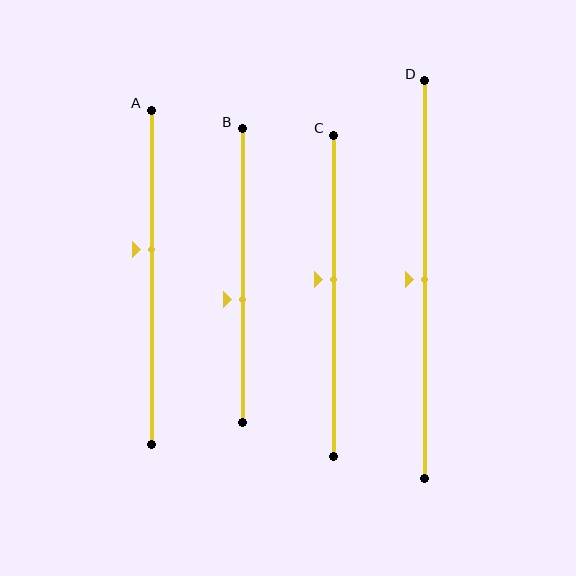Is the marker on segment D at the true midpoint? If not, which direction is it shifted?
Yes, the marker on segment D is at the true midpoint.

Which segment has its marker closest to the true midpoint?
Segment D has its marker closest to the true midpoint.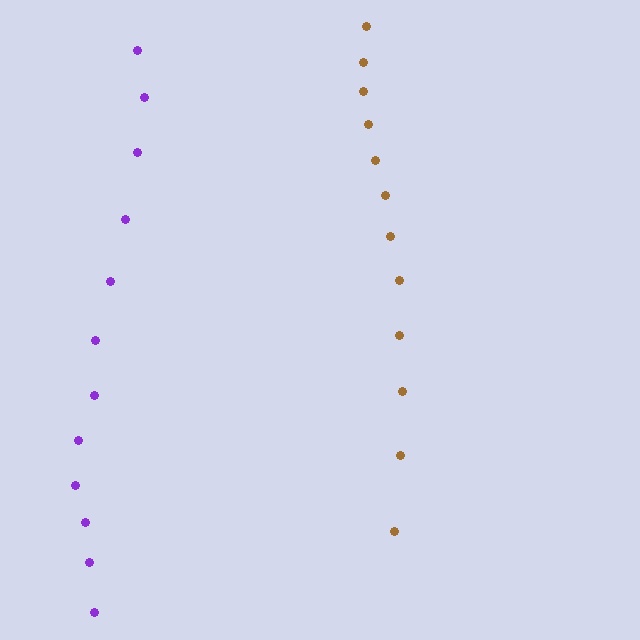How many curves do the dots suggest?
There are 2 distinct paths.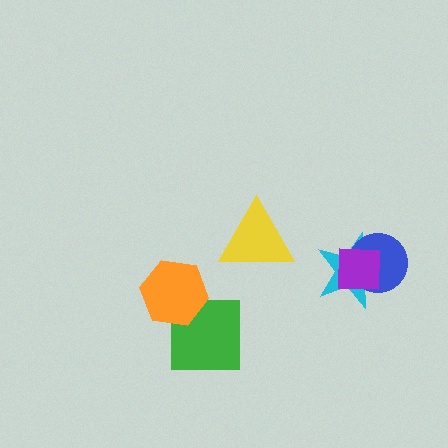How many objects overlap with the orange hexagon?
1 object overlaps with the orange hexagon.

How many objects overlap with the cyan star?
2 objects overlap with the cyan star.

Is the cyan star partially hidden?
Yes, it is partially covered by another shape.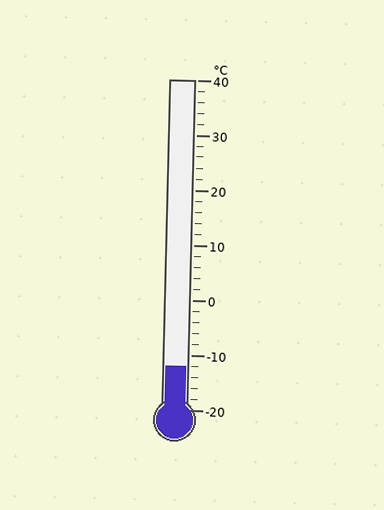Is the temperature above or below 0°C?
The temperature is below 0°C.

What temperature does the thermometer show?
The thermometer shows approximately -12°C.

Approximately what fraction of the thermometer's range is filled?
The thermometer is filled to approximately 15% of its range.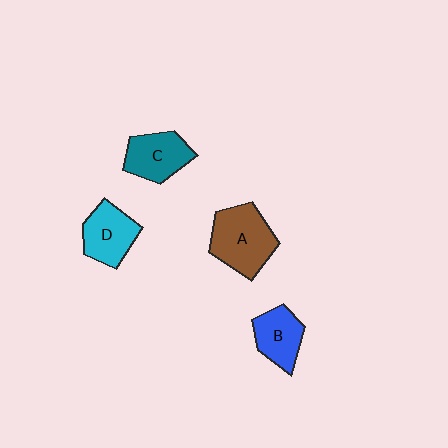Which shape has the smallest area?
Shape B (blue).